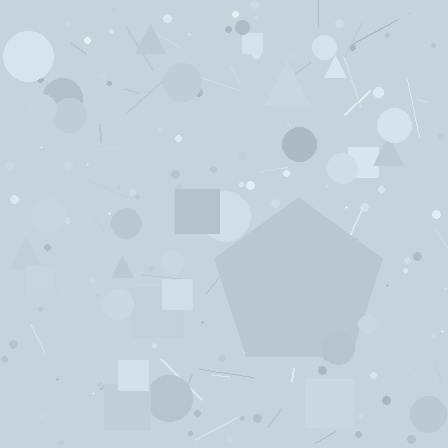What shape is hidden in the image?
A pentagon is hidden in the image.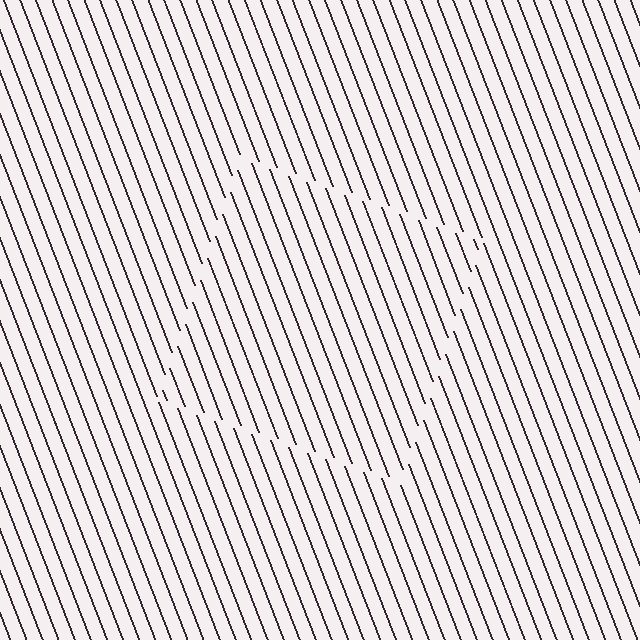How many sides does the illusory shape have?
4 sides — the line-ends trace a square.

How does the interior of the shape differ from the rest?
The interior of the shape contains the same grating, shifted by half a period — the contour is defined by the phase discontinuity where line-ends from the inner and outer gratings abut.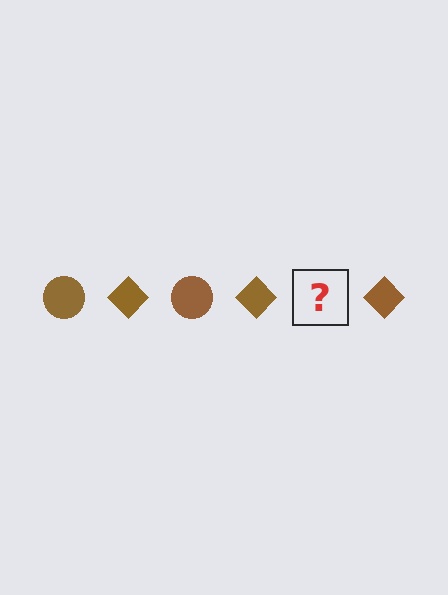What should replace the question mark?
The question mark should be replaced with a brown circle.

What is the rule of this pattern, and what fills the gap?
The rule is that the pattern cycles through circle, diamond shapes in brown. The gap should be filled with a brown circle.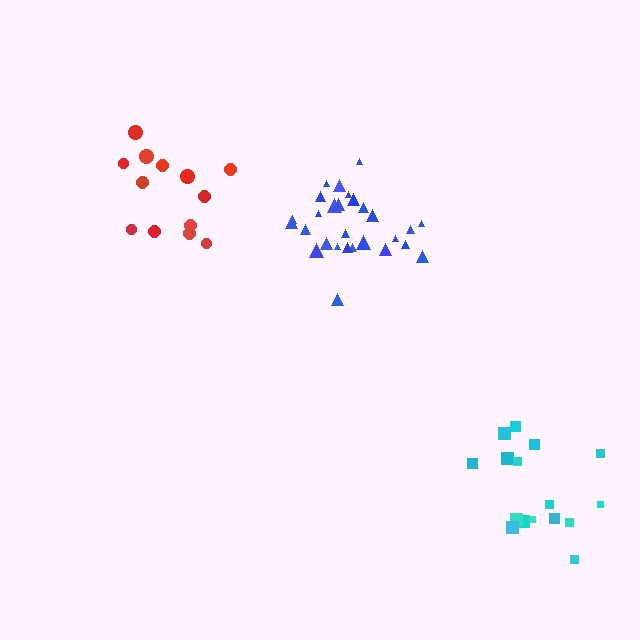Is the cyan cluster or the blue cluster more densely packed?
Blue.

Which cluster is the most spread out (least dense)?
Red.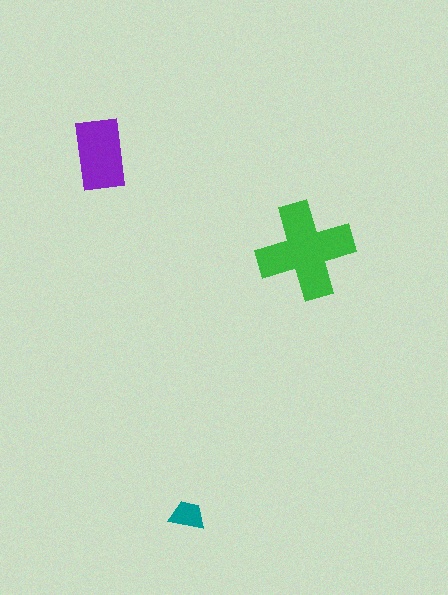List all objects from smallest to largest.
The teal trapezoid, the purple rectangle, the green cross.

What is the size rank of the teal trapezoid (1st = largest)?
3rd.